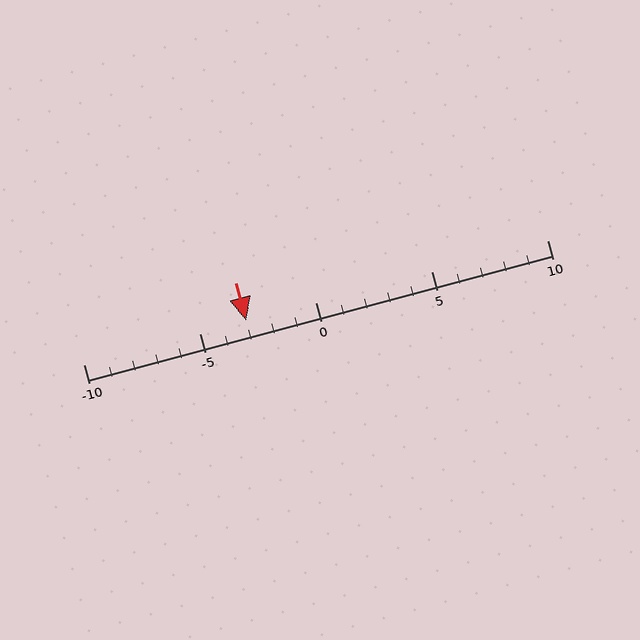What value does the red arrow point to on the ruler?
The red arrow points to approximately -3.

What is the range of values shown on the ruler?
The ruler shows values from -10 to 10.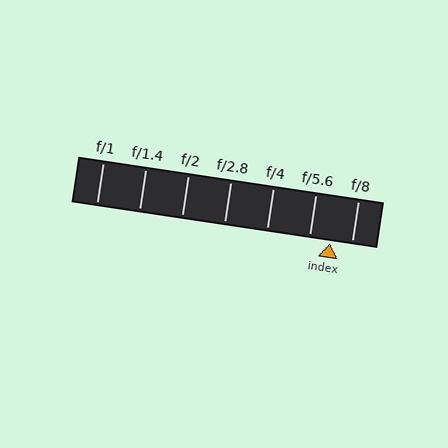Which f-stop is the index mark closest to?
The index mark is closest to f/5.6.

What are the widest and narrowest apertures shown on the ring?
The widest aperture shown is f/1 and the narrowest is f/8.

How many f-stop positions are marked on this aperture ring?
There are 7 f-stop positions marked.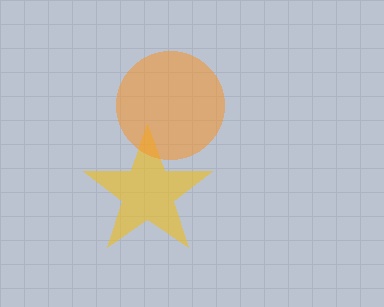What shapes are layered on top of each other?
The layered shapes are: a yellow star, an orange circle.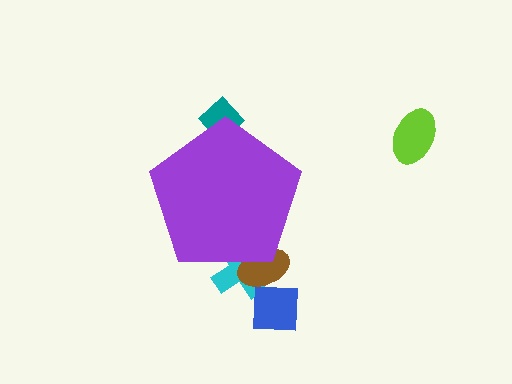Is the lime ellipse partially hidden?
No, the lime ellipse is fully visible.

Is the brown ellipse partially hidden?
Yes, the brown ellipse is partially hidden behind the purple pentagon.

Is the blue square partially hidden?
No, the blue square is fully visible.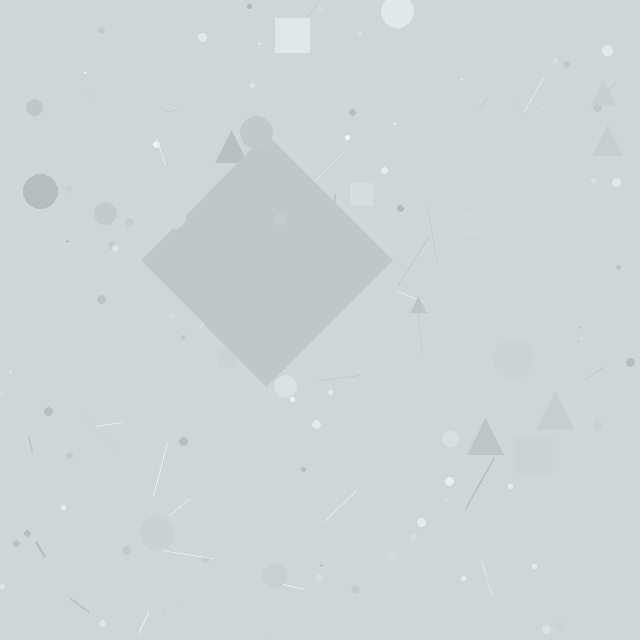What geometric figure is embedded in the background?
A diamond is embedded in the background.